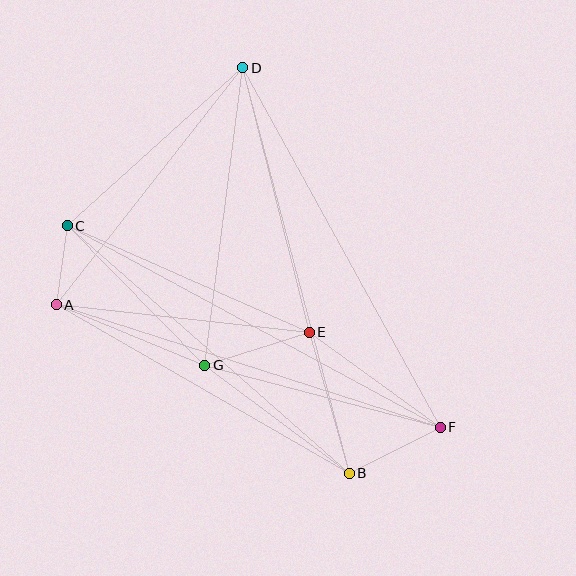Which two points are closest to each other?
Points A and C are closest to each other.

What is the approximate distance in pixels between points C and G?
The distance between C and G is approximately 196 pixels.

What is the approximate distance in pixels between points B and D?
The distance between B and D is approximately 419 pixels.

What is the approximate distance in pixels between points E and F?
The distance between E and F is approximately 162 pixels.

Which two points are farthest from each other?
Points C and F are farthest from each other.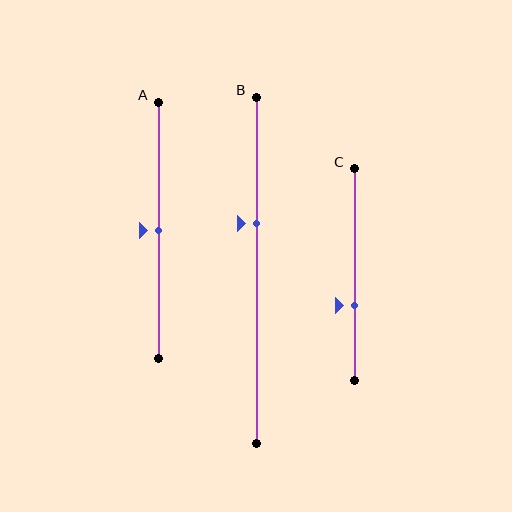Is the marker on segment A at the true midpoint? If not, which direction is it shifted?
Yes, the marker on segment A is at the true midpoint.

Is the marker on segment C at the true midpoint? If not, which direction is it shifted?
No, the marker on segment C is shifted downward by about 14% of the segment length.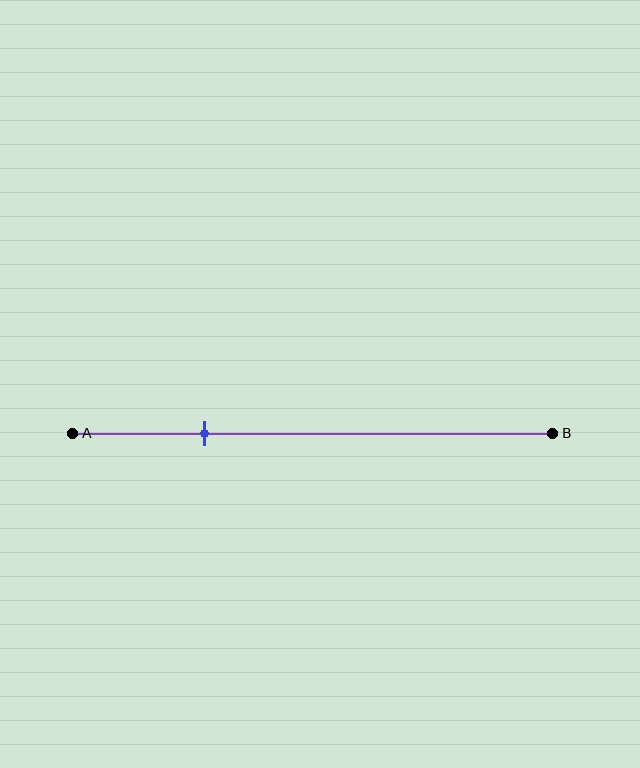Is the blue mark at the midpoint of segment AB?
No, the mark is at about 25% from A, not at the 50% midpoint.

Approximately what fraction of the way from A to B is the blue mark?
The blue mark is approximately 25% of the way from A to B.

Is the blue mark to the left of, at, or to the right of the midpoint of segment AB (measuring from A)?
The blue mark is to the left of the midpoint of segment AB.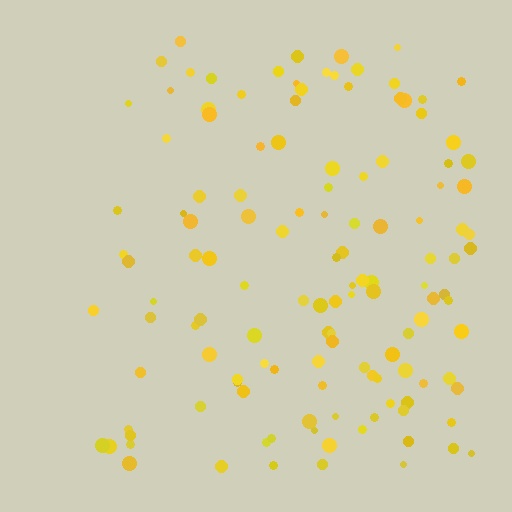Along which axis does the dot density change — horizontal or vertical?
Horizontal.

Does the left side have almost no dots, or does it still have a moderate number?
Still a moderate number, just noticeably fewer than the right.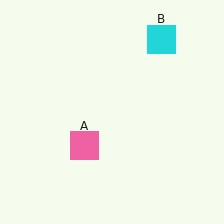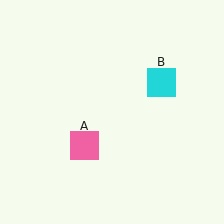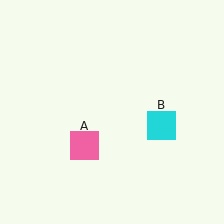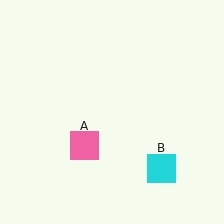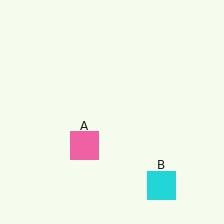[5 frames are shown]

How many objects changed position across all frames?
1 object changed position: cyan square (object B).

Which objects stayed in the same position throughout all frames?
Pink square (object A) remained stationary.